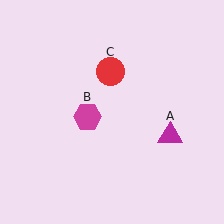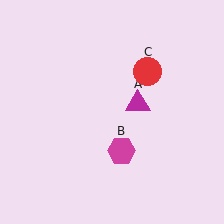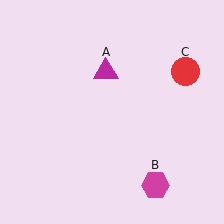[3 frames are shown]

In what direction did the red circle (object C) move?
The red circle (object C) moved right.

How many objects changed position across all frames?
3 objects changed position: magenta triangle (object A), magenta hexagon (object B), red circle (object C).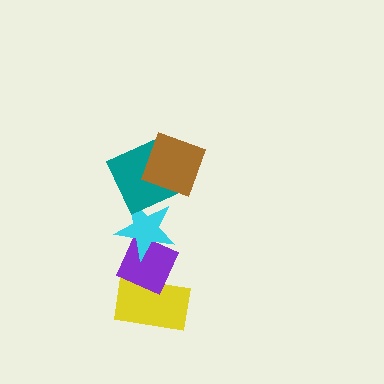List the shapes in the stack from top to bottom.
From top to bottom: the brown square, the teal square, the cyan star, the purple diamond, the yellow rectangle.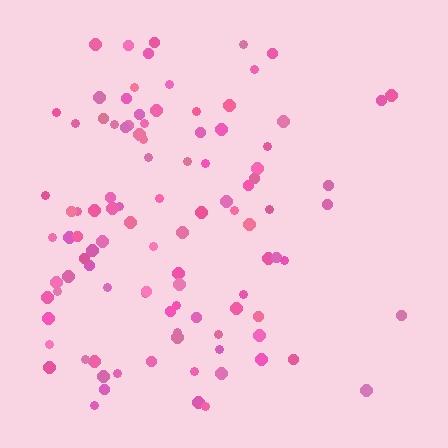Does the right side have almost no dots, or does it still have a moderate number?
Still a moderate number, just noticeably fewer than the left.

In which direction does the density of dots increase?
From right to left, with the left side densest.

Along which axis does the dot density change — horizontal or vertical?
Horizontal.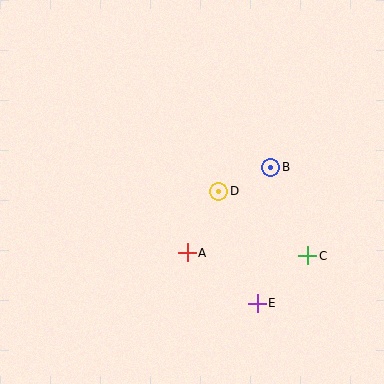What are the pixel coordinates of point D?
Point D is at (219, 191).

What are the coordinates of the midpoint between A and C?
The midpoint between A and C is at (248, 254).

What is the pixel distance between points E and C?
The distance between E and C is 70 pixels.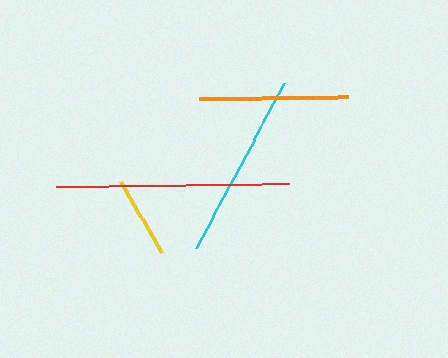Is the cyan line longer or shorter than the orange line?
The cyan line is longer than the orange line.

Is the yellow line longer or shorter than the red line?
The red line is longer than the yellow line.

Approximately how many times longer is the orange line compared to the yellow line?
The orange line is approximately 1.8 times the length of the yellow line.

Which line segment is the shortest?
The yellow line is the shortest at approximately 81 pixels.